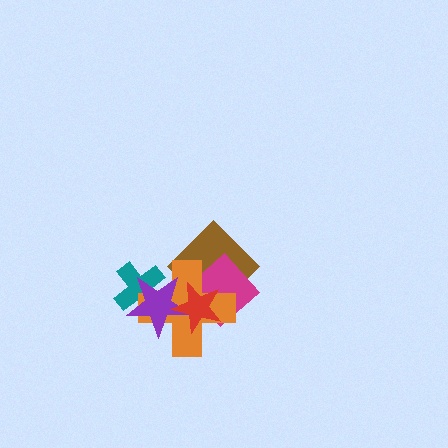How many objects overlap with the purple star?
4 objects overlap with the purple star.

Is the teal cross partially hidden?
Yes, it is partially covered by another shape.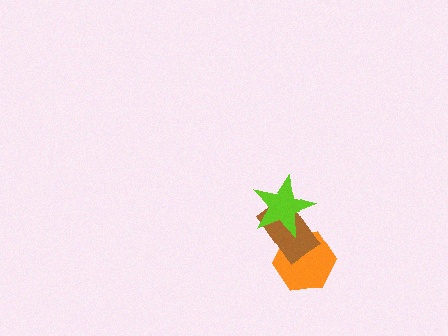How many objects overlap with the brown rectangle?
2 objects overlap with the brown rectangle.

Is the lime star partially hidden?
No, no other shape covers it.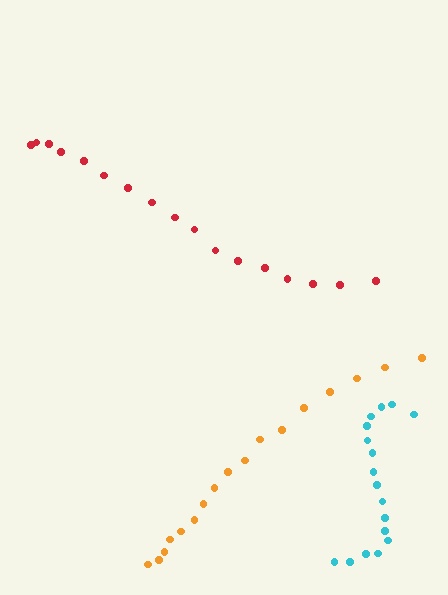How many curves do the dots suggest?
There are 3 distinct paths.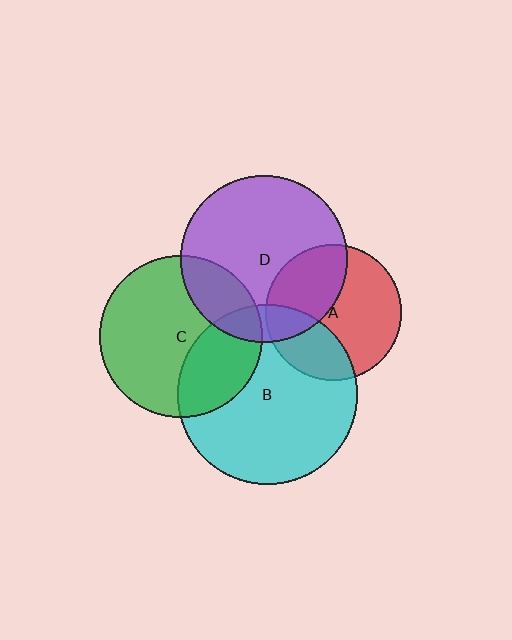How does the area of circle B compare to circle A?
Approximately 1.7 times.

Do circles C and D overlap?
Yes.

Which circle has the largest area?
Circle B (cyan).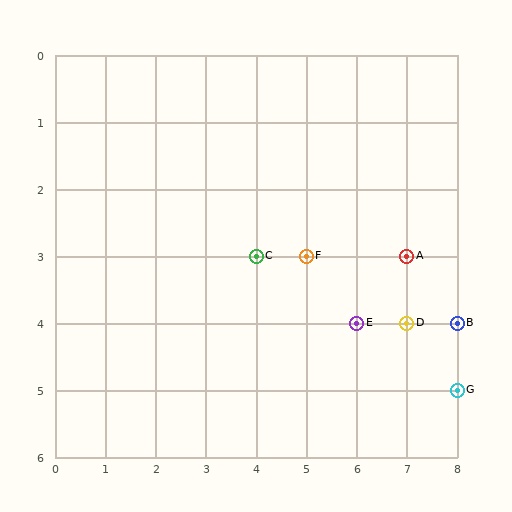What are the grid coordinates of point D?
Point D is at grid coordinates (7, 4).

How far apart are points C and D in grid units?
Points C and D are 3 columns and 1 row apart (about 3.2 grid units diagonally).